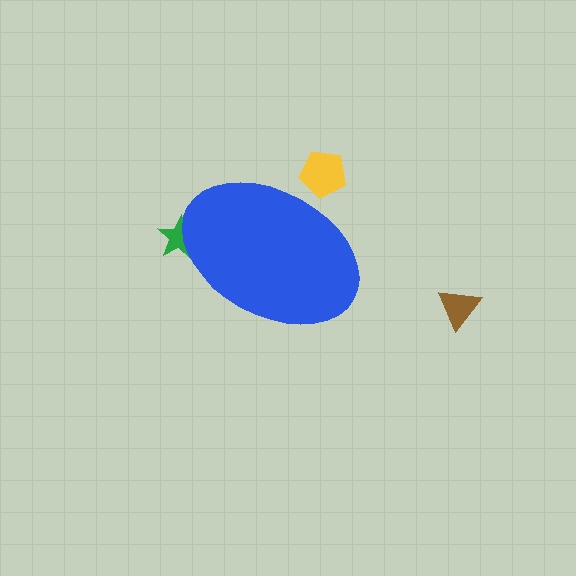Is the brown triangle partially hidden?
No, the brown triangle is fully visible.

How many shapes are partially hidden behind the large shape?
2 shapes are partially hidden.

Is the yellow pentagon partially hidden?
Yes, the yellow pentagon is partially hidden behind the blue ellipse.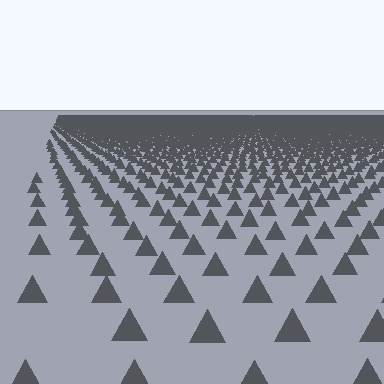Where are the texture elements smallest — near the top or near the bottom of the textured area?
Near the top.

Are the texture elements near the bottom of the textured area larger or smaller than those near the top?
Larger. Near the bottom, elements are closer to the viewer and appear at a bigger on-screen size.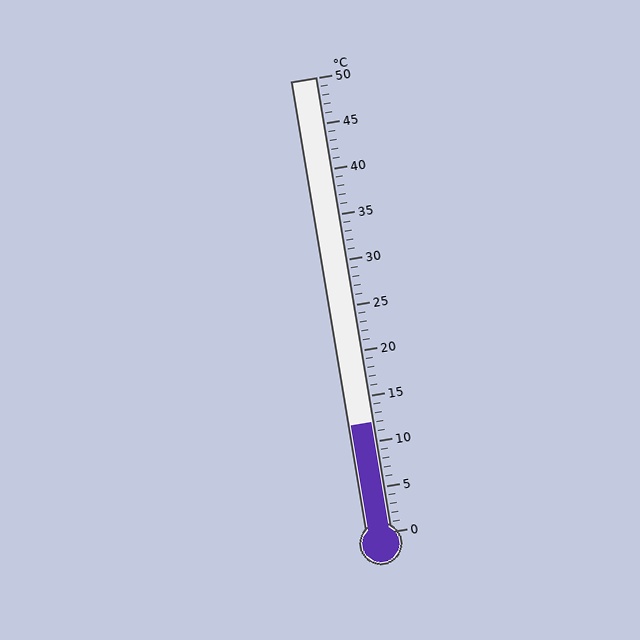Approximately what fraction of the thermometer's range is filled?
The thermometer is filled to approximately 25% of its range.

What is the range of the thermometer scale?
The thermometer scale ranges from 0°C to 50°C.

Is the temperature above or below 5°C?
The temperature is above 5°C.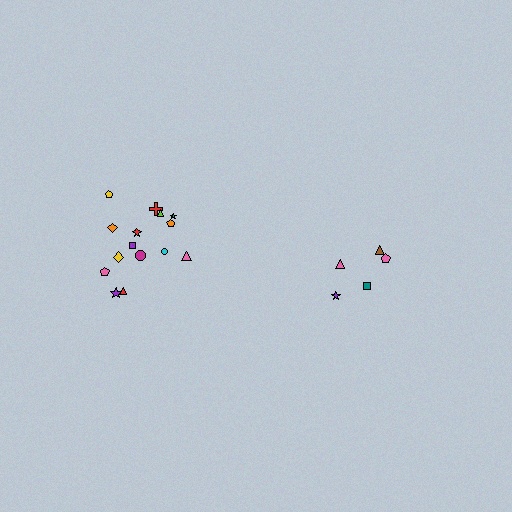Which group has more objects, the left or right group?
The left group.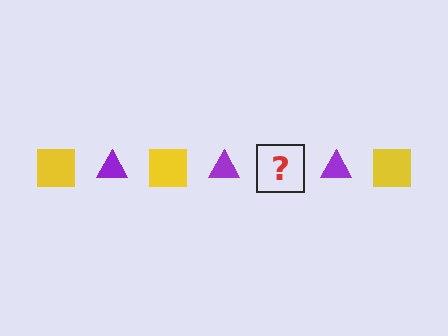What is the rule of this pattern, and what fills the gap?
The rule is that the pattern alternates between yellow square and purple triangle. The gap should be filled with a yellow square.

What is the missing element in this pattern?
The missing element is a yellow square.